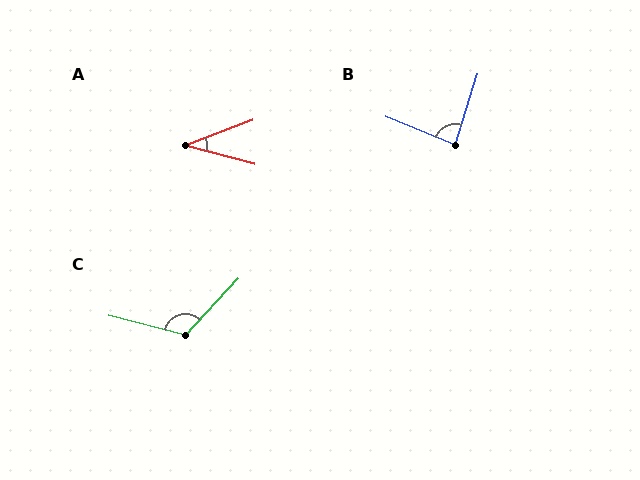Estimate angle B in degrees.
Approximately 85 degrees.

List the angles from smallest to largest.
A (36°), B (85°), C (119°).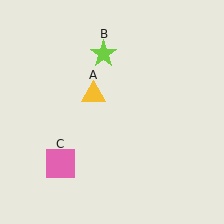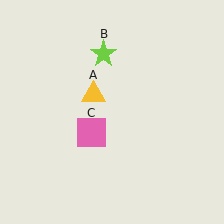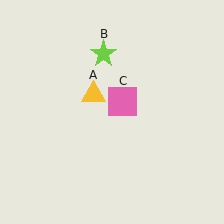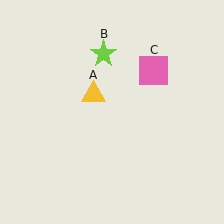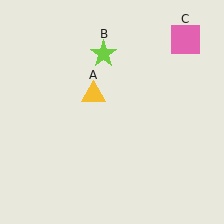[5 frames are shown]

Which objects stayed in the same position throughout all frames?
Yellow triangle (object A) and lime star (object B) remained stationary.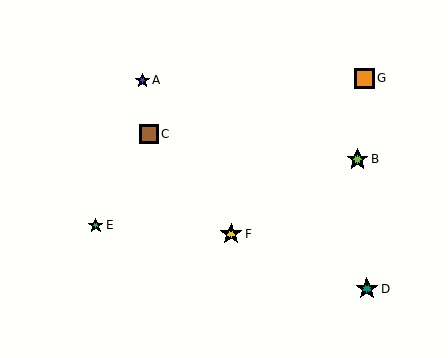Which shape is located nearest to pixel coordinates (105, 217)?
The green star (labeled E) at (96, 225) is nearest to that location.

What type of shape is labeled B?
Shape B is a lime star.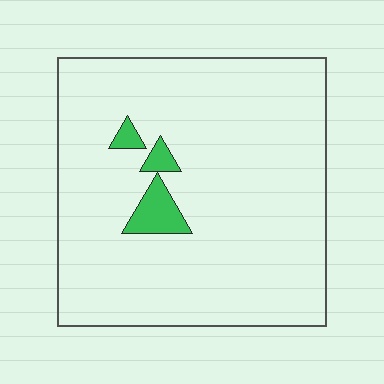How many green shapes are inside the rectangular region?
3.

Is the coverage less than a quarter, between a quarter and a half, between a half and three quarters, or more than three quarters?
Less than a quarter.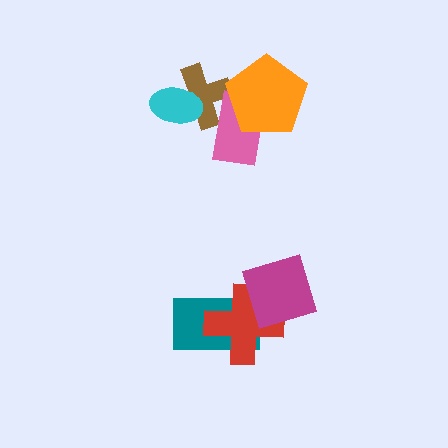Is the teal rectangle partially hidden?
Yes, it is partially covered by another shape.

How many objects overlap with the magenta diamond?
2 objects overlap with the magenta diamond.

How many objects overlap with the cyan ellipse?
1 object overlaps with the cyan ellipse.